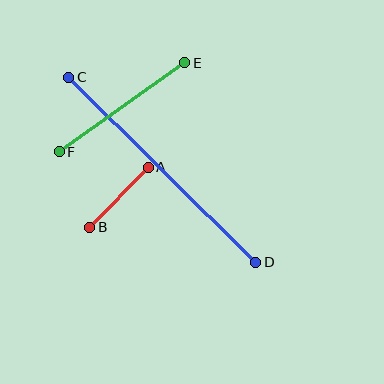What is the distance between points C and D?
The distance is approximately 263 pixels.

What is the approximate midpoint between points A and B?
The midpoint is at approximately (119, 197) pixels.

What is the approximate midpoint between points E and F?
The midpoint is at approximately (122, 107) pixels.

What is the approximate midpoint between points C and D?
The midpoint is at approximately (162, 170) pixels.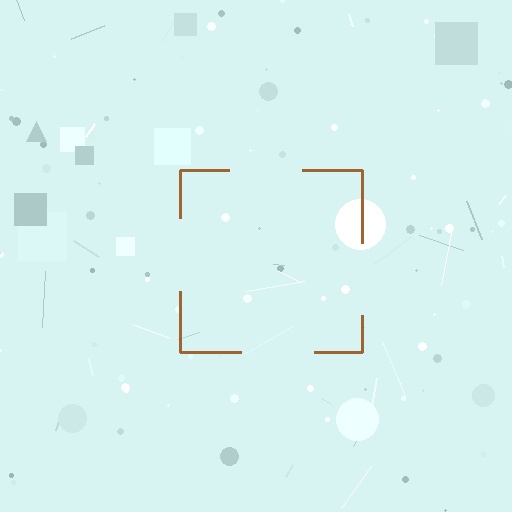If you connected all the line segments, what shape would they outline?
They would outline a square.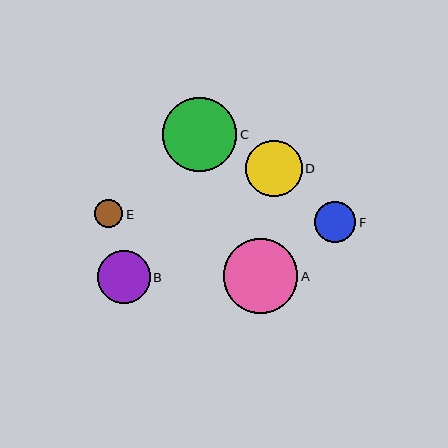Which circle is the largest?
Circle A is the largest with a size of approximately 75 pixels.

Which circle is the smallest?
Circle E is the smallest with a size of approximately 28 pixels.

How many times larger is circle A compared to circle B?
Circle A is approximately 1.4 times the size of circle B.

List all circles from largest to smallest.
From largest to smallest: A, C, D, B, F, E.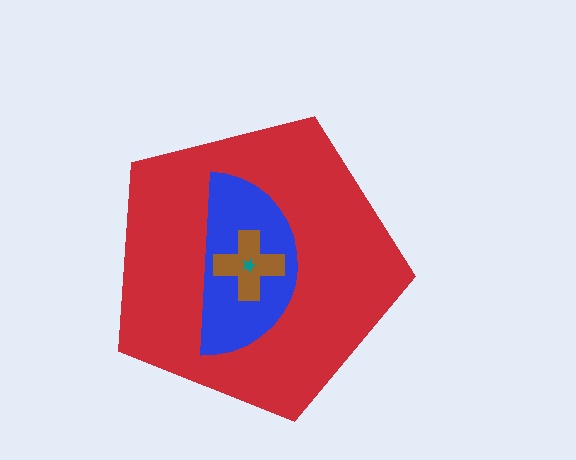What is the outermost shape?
The red pentagon.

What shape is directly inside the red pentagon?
The blue semicircle.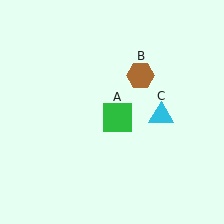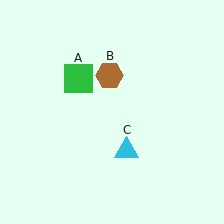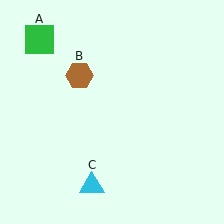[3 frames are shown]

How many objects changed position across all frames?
3 objects changed position: green square (object A), brown hexagon (object B), cyan triangle (object C).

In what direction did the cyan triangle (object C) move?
The cyan triangle (object C) moved down and to the left.